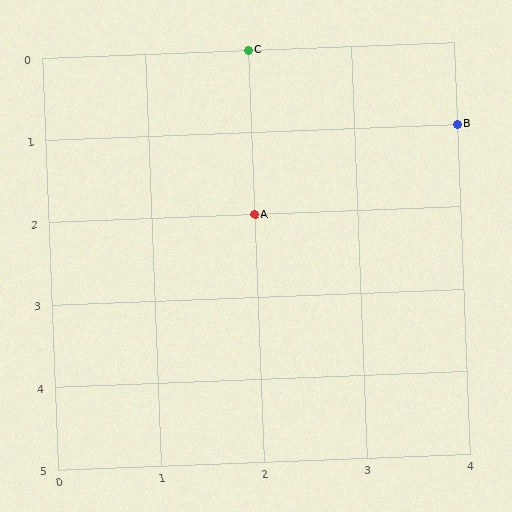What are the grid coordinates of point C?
Point C is at grid coordinates (2, 0).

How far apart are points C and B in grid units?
Points C and B are 2 columns and 1 row apart (about 2.2 grid units diagonally).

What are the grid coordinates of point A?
Point A is at grid coordinates (2, 2).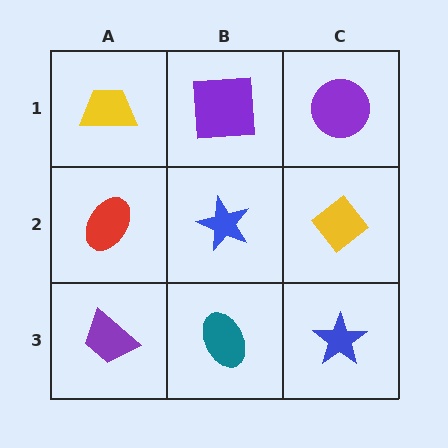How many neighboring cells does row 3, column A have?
2.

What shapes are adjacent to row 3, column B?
A blue star (row 2, column B), a purple trapezoid (row 3, column A), a blue star (row 3, column C).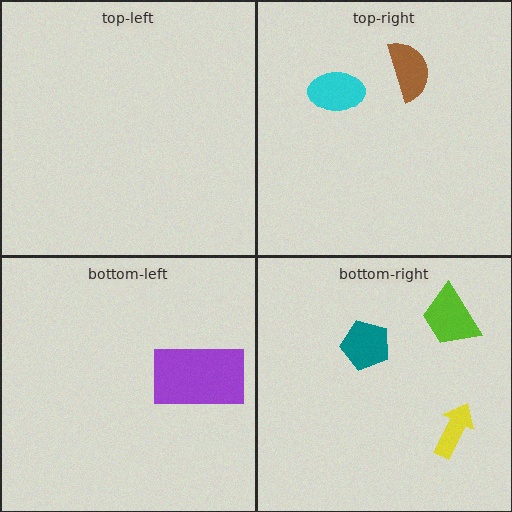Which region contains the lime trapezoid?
The bottom-right region.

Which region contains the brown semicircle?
The top-right region.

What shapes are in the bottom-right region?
The lime trapezoid, the teal pentagon, the yellow arrow.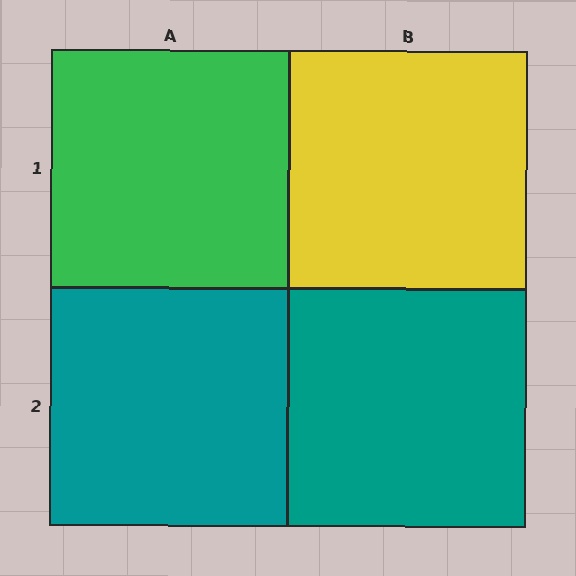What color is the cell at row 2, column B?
Teal.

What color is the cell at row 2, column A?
Teal.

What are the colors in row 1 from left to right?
Green, yellow.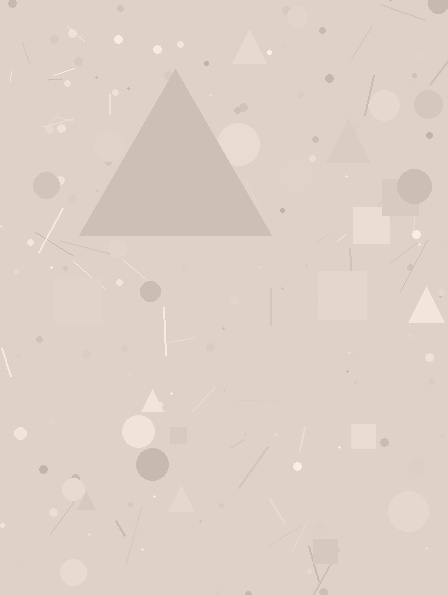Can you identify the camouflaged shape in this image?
The camouflaged shape is a triangle.